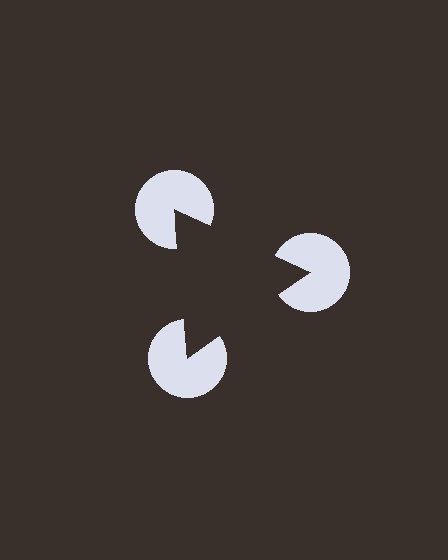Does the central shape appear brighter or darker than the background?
It typically appears slightly darker than the background, even though no actual brightness change is drawn.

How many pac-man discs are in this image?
There are 3 — one at each vertex of the illusory triangle.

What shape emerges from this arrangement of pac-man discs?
An illusory triangle — its edges are inferred from the aligned wedge cuts in the pac-man discs, not physically drawn.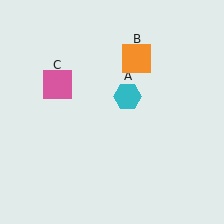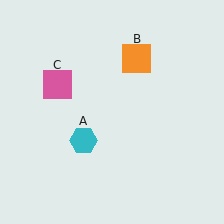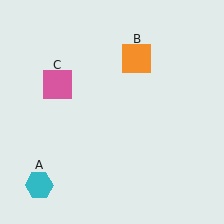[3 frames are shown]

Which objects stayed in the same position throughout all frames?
Orange square (object B) and pink square (object C) remained stationary.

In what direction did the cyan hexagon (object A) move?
The cyan hexagon (object A) moved down and to the left.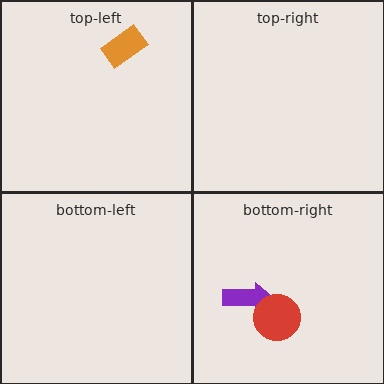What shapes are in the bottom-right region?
The purple arrow, the red circle.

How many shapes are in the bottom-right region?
2.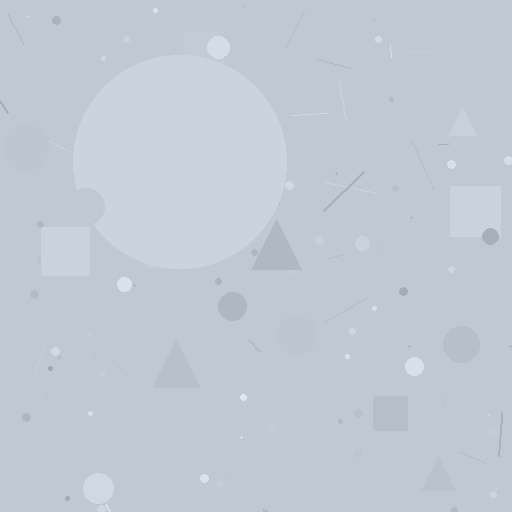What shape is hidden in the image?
A circle is hidden in the image.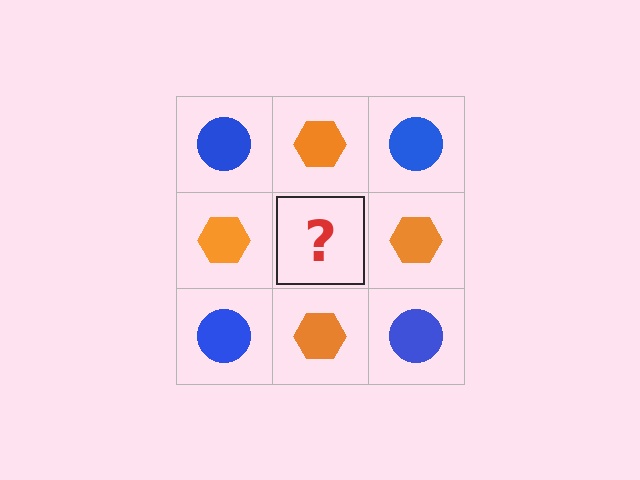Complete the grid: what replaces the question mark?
The question mark should be replaced with a blue circle.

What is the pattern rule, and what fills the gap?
The rule is that it alternates blue circle and orange hexagon in a checkerboard pattern. The gap should be filled with a blue circle.